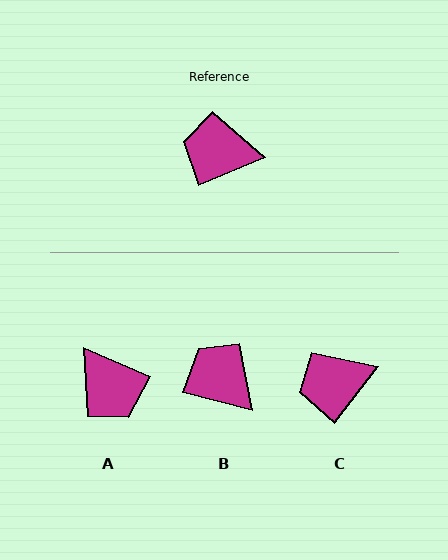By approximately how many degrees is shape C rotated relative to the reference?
Approximately 29 degrees counter-clockwise.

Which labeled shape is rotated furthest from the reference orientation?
A, about 134 degrees away.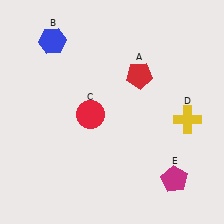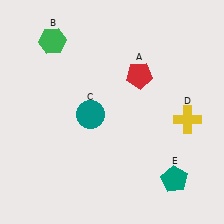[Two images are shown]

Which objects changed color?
B changed from blue to green. C changed from red to teal. E changed from magenta to teal.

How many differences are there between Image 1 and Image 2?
There are 3 differences between the two images.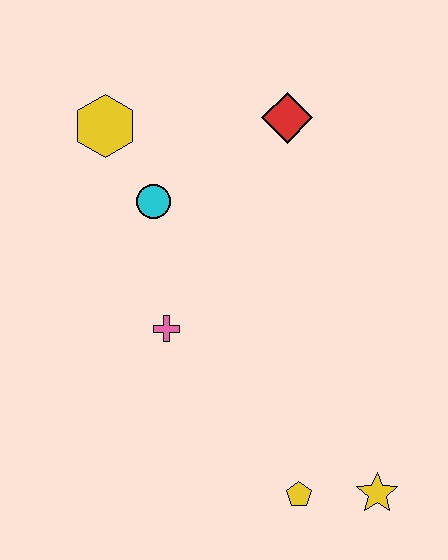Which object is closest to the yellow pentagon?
The yellow star is closest to the yellow pentagon.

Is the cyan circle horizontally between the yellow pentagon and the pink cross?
No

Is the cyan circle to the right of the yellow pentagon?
No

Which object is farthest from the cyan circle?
The yellow star is farthest from the cyan circle.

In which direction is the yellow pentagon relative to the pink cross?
The yellow pentagon is below the pink cross.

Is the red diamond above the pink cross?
Yes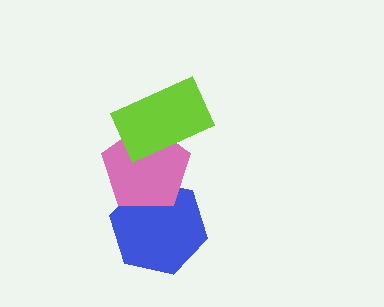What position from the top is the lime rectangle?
The lime rectangle is 1st from the top.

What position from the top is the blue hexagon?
The blue hexagon is 3rd from the top.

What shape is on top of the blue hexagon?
The pink pentagon is on top of the blue hexagon.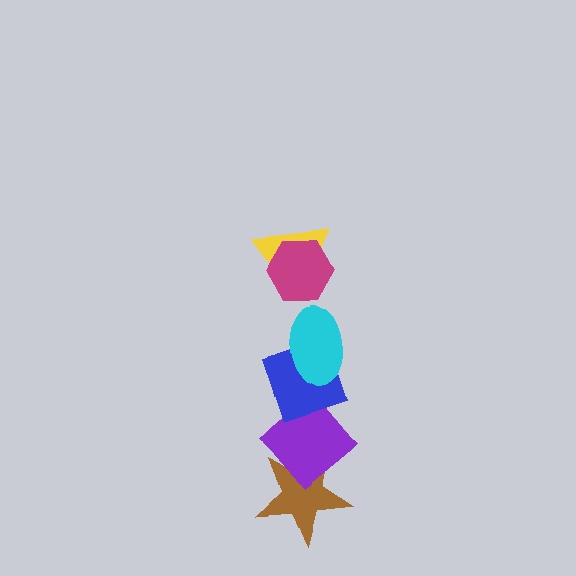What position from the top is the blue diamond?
The blue diamond is 4th from the top.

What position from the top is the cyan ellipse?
The cyan ellipse is 3rd from the top.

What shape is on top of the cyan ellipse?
The yellow triangle is on top of the cyan ellipse.